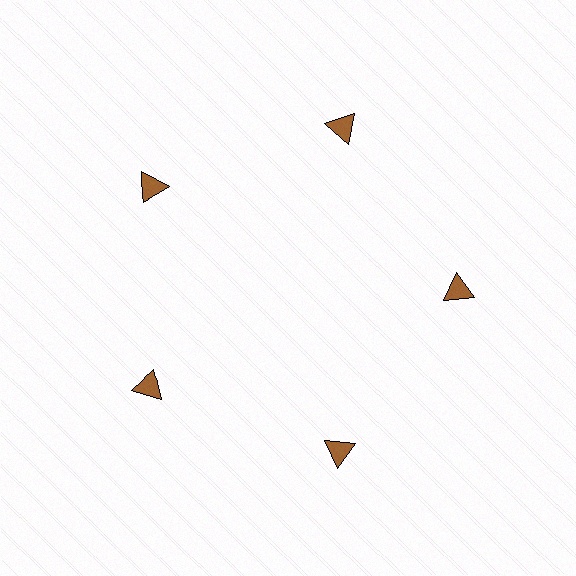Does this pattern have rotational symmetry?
Yes, this pattern has 5-fold rotational symmetry. It looks the same after rotating 72 degrees around the center.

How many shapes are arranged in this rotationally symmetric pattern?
There are 5 shapes, arranged in 5 groups of 1.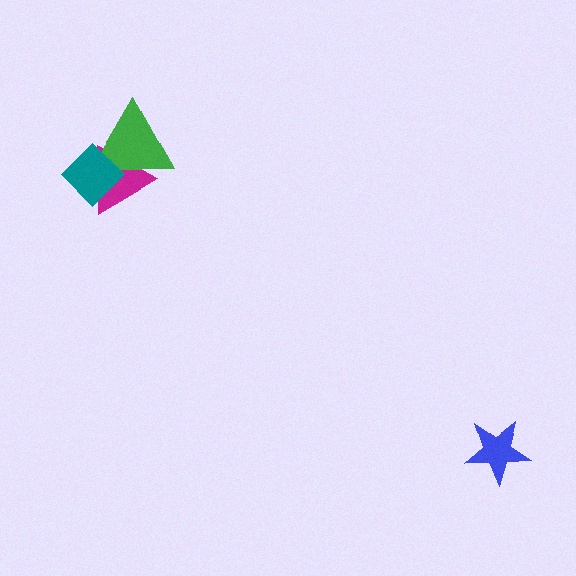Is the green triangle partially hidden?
Yes, it is partially covered by another shape.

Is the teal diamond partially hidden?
No, no other shape covers it.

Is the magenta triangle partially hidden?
Yes, it is partially covered by another shape.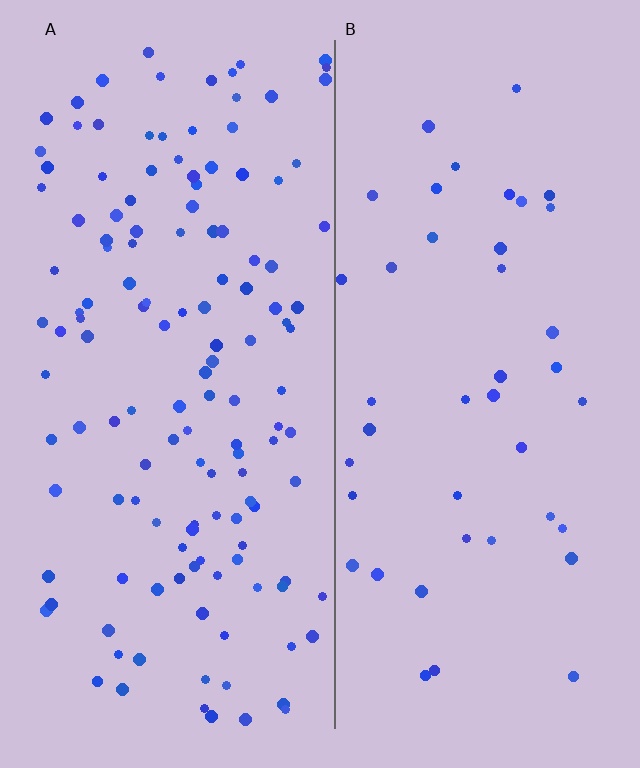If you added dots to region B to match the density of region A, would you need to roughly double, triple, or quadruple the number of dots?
Approximately triple.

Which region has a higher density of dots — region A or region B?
A (the left).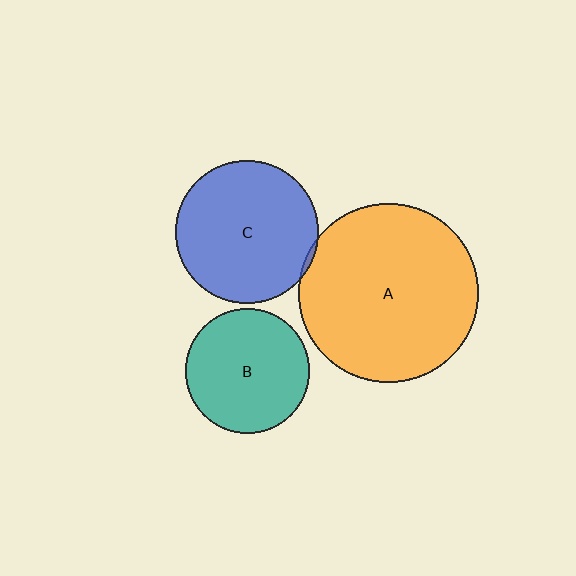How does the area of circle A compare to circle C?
Approximately 1.6 times.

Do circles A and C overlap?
Yes.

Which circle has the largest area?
Circle A (orange).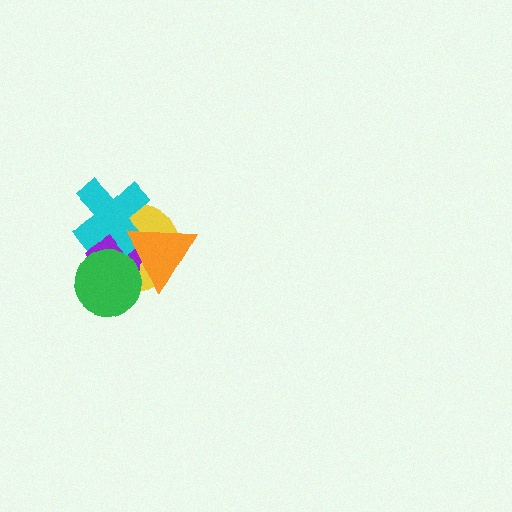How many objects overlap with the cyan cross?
3 objects overlap with the cyan cross.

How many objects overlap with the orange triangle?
4 objects overlap with the orange triangle.